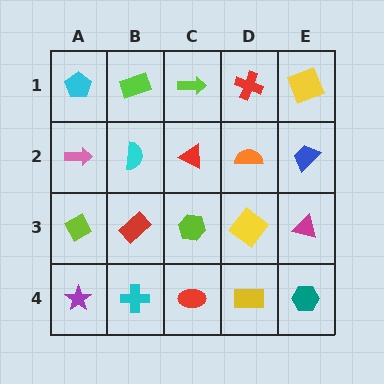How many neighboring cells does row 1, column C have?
3.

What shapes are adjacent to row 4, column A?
A lime diamond (row 3, column A), a cyan cross (row 4, column B).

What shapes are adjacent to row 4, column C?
A lime hexagon (row 3, column C), a cyan cross (row 4, column B), a yellow rectangle (row 4, column D).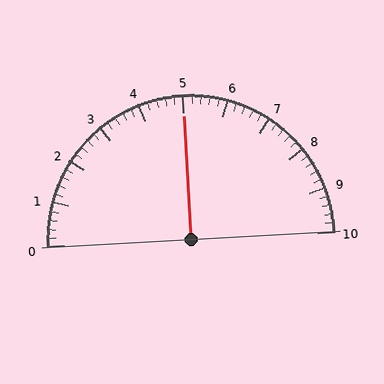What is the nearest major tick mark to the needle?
The nearest major tick mark is 5.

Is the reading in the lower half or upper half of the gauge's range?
The reading is in the upper half of the range (0 to 10).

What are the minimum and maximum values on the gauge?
The gauge ranges from 0 to 10.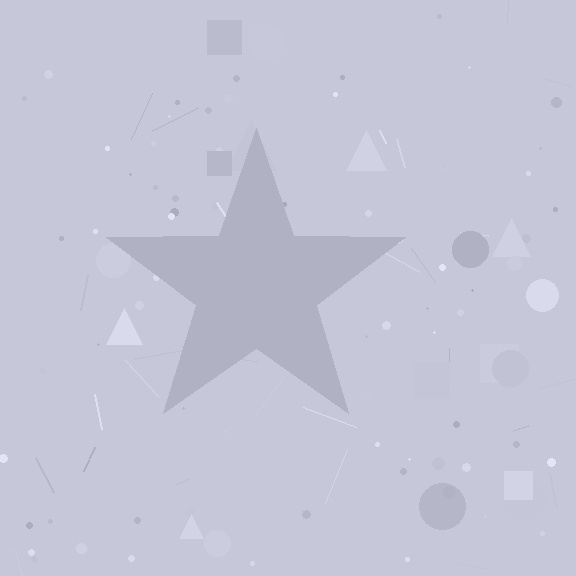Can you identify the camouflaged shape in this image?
The camouflaged shape is a star.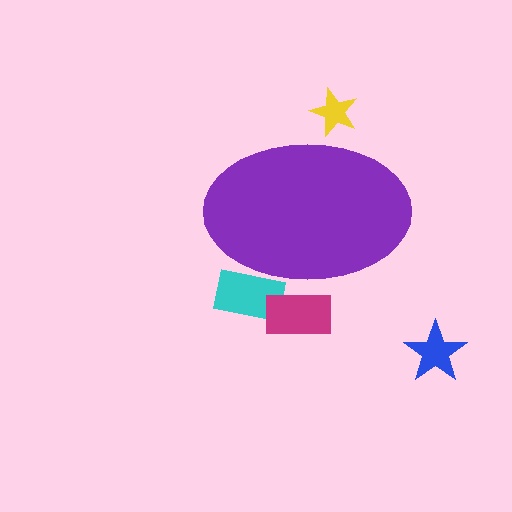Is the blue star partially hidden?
No, the blue star is fully visible.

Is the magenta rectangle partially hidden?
Yes, the magenta rectangle is partially hidden behind the purple ellipse.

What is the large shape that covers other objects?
A purple ellipse.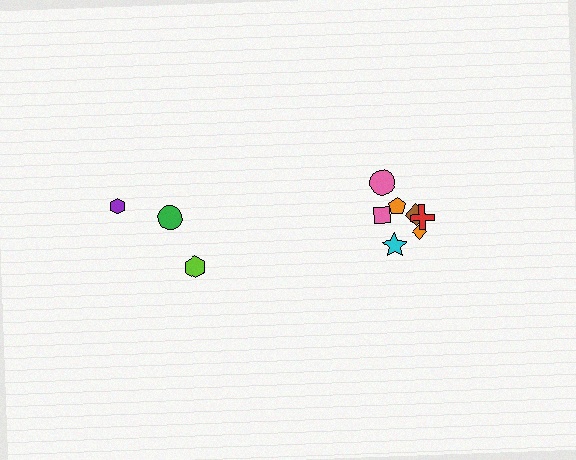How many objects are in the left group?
There are 3 objects.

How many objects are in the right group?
There are 7 objects.